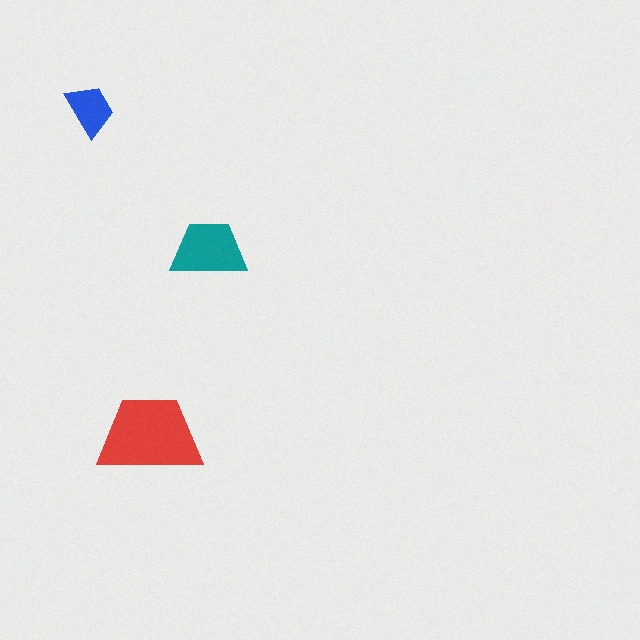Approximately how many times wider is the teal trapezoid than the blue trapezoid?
About 1.5 times wider.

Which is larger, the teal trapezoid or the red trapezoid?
The red one.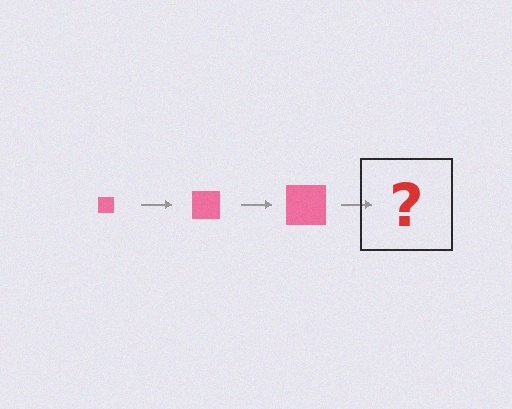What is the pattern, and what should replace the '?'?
The pattern is that the square gets progressively larger each step. The '?' should be a pink square, larger than the previous one.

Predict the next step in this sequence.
The next step is a pink square, larger than the previous one.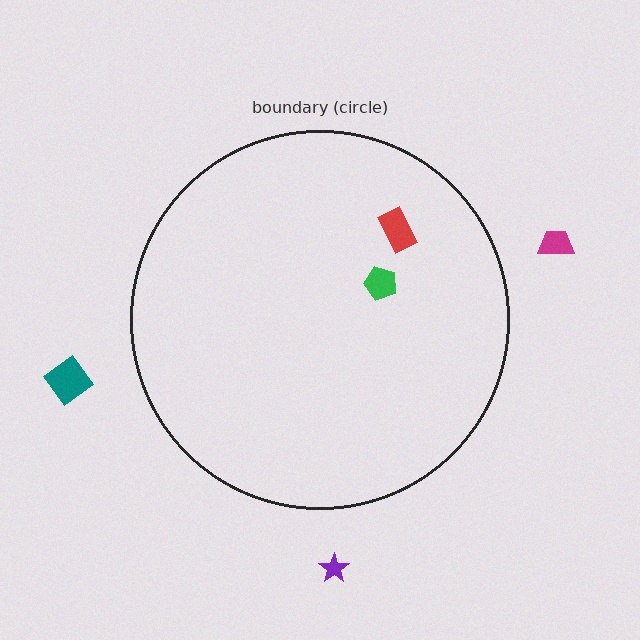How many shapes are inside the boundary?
2 inside, 3 outside.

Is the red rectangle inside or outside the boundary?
Inside.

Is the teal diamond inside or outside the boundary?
Outside.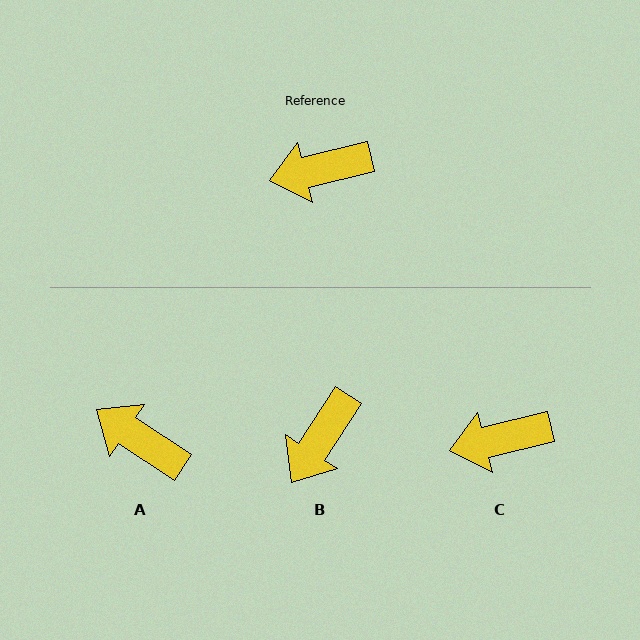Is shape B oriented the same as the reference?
No, it is off by about 44 degrees.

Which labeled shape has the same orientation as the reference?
C.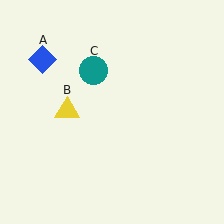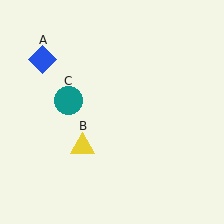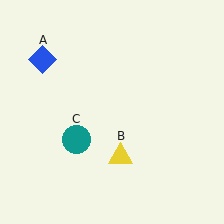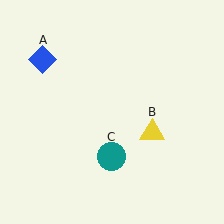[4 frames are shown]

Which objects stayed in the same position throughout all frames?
Blue diamond (object A) remained stationary.